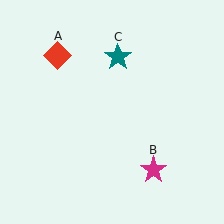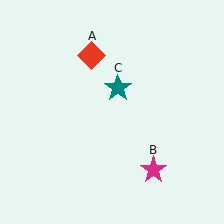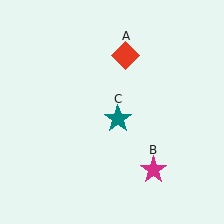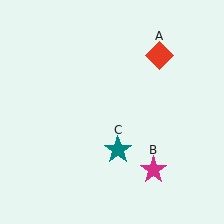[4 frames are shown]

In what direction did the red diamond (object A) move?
The red diamond (object A) moved right.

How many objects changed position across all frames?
2 objects changed position: red diamond (object A), teal star (object C).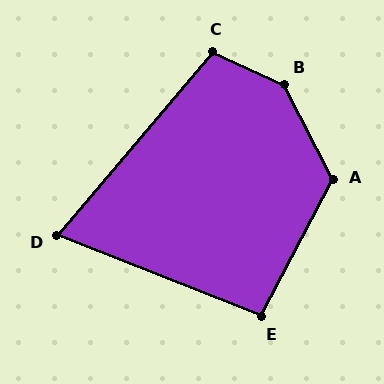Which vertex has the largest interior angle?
B, at approximately 142 degrees.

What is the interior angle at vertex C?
Approximately 106 degrees (obtuse).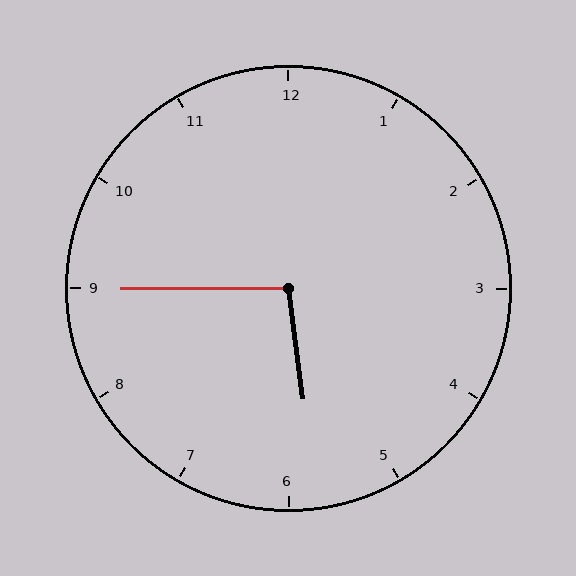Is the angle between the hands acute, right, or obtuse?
It is obtuse.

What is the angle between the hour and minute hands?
Approximately 98 degrees.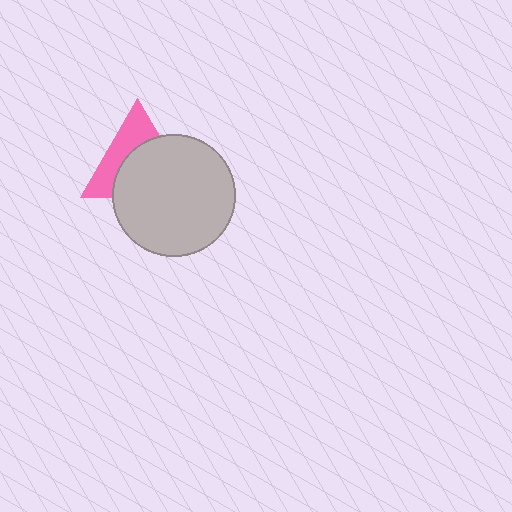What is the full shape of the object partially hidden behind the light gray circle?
The partially hidden object is a pink triangle.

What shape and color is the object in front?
The object in front is a light gray circle.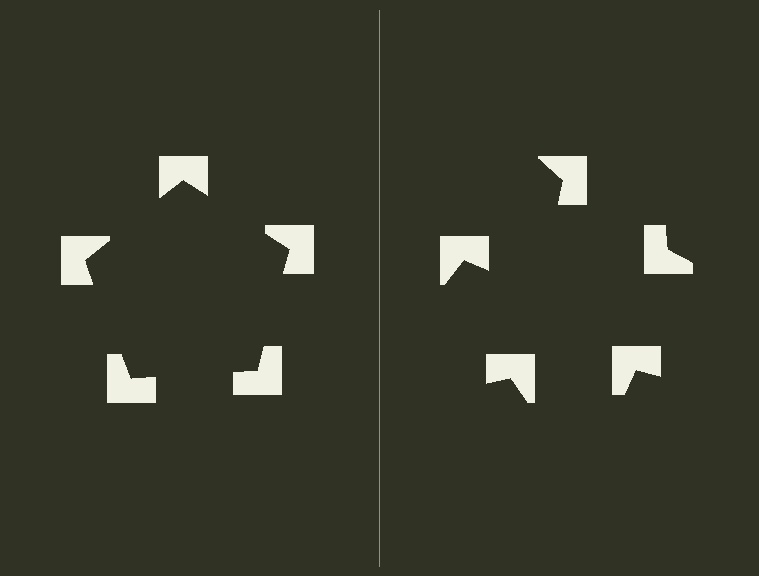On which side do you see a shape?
An illusory pentagon appears on the left side. On the right side the wedge cuts are rotated, so no coherent shape forms.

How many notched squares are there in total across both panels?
10 — 5 on each side.